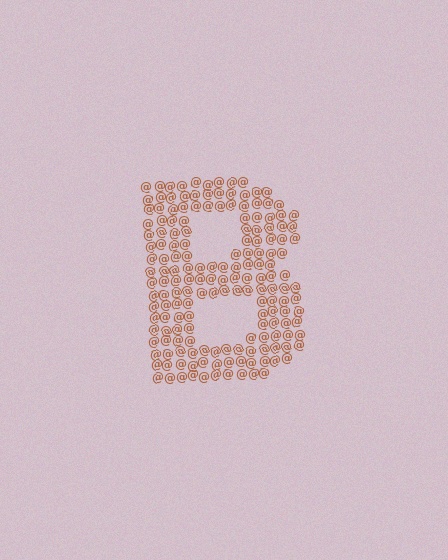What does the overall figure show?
The overall figure shows the letter B.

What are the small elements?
The small elements are at signs.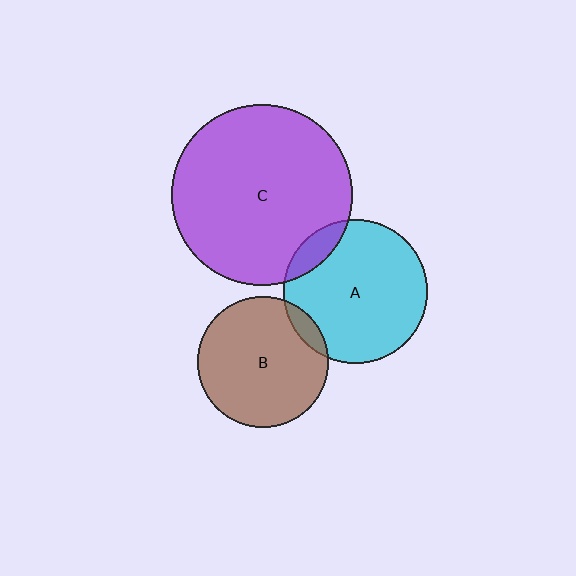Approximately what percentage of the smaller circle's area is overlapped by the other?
Approximately 10%.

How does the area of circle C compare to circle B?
Approximately 1.9 times.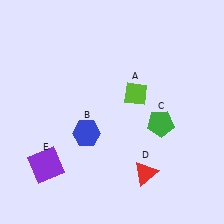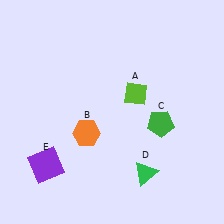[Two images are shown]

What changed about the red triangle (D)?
In Image 1, D is red. In Image 2, it changed to green.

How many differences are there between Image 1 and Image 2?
There are 2 differences between the two images.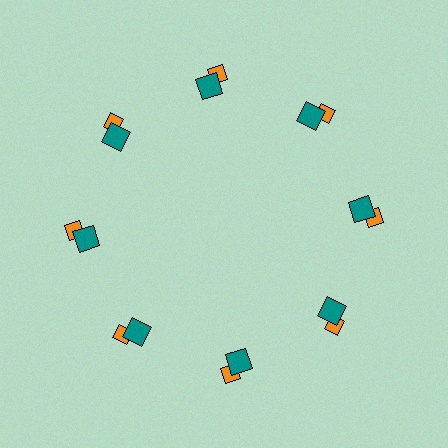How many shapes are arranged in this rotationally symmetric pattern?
There are 16 shapes, arranged in 8 groups of 2.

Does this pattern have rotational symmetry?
Yes, this pattern has 8-fold rotational symmetry. It looks the same after rotating 45 degrees around the center.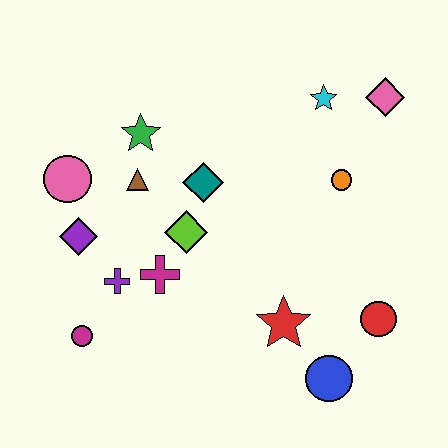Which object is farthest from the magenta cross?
The pink diamond is farthest from the magenta cross.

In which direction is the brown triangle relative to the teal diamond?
The brown triangle is to the left of the teal diamond.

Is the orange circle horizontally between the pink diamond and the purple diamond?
Yes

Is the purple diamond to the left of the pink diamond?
Yes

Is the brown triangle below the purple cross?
No